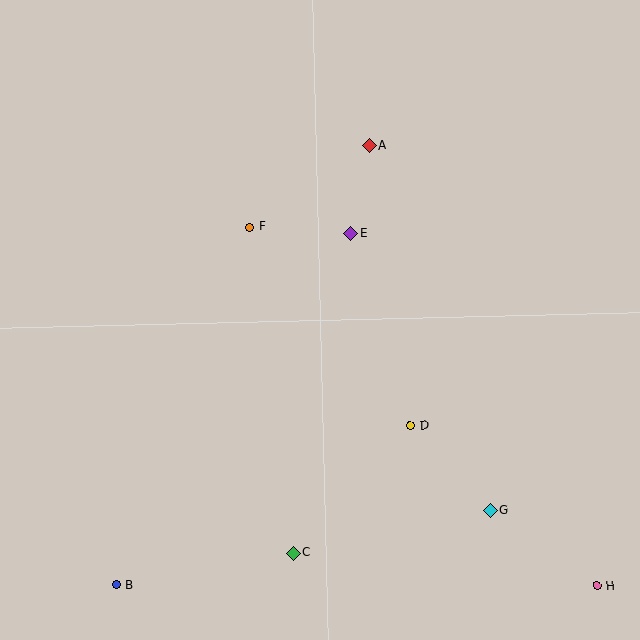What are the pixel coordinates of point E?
Point E is at (351, 234).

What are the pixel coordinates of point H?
Point H is at (597, 586).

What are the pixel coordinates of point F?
Point F is at (250, 227).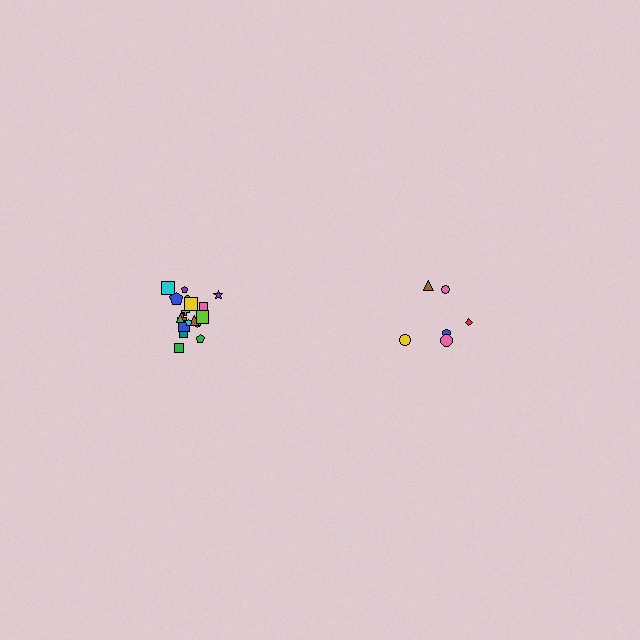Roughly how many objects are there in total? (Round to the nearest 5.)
Roughly 25 objects in total.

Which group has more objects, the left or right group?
The left group.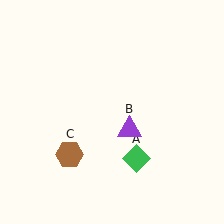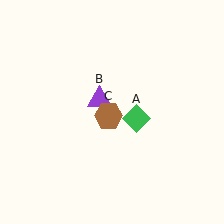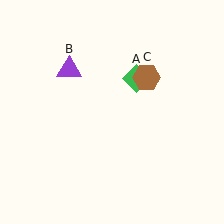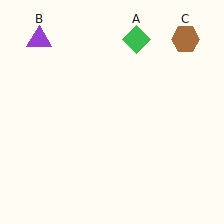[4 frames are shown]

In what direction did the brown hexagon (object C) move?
The brown hexagon (object C) moved up and to the right.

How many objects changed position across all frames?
3 objects changed position: green diamond (object A), purple triangle (object B), brown hexagon (object C).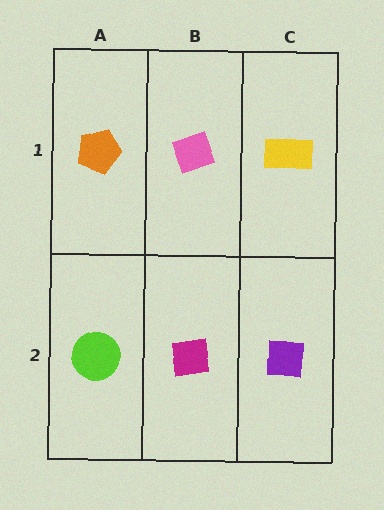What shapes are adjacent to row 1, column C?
A purple square (row 2, column C), a pink diamond (row 1, column B).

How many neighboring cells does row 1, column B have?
3.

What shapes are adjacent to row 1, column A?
A lime circle (row 2, column A), a pink diamond (row 1, column B).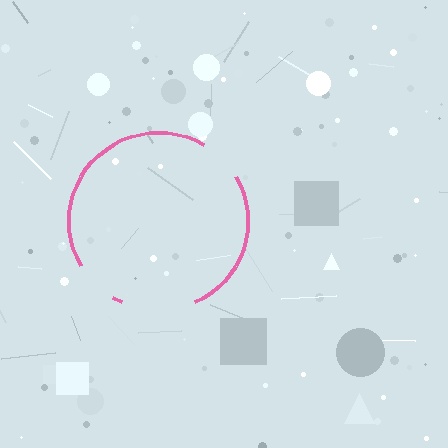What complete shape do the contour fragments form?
The contour fragments form a circle.